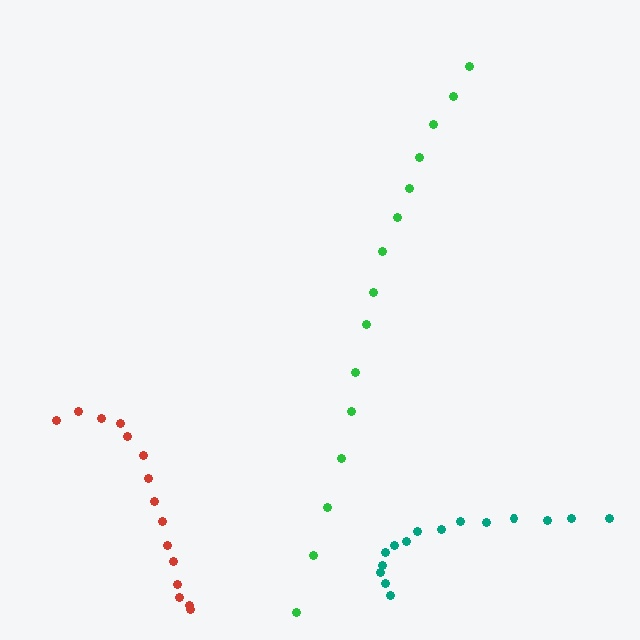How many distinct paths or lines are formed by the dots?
There are 3 distinct paths.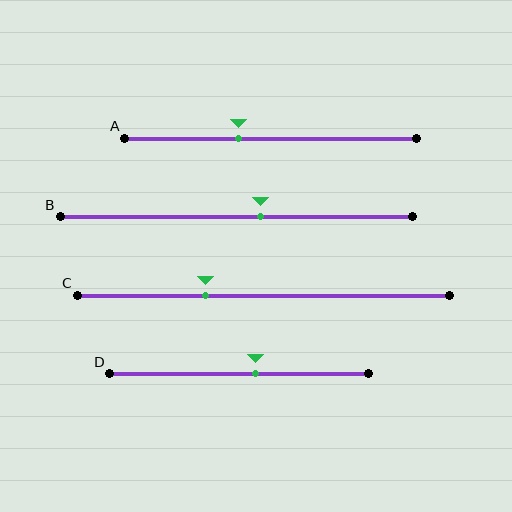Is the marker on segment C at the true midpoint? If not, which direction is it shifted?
No, the marker on segment C is shifted to the left by about 16% of the segment length.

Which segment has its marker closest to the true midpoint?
Segment D has its marker closest to the true midpoint.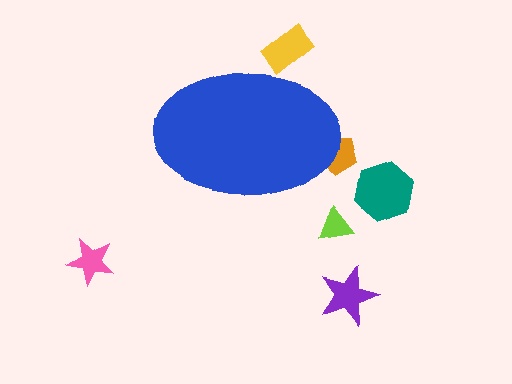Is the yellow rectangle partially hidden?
Yes, the yellow rectangle is partially hidden behind the blue ellipse.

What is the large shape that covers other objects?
A blue ellipse.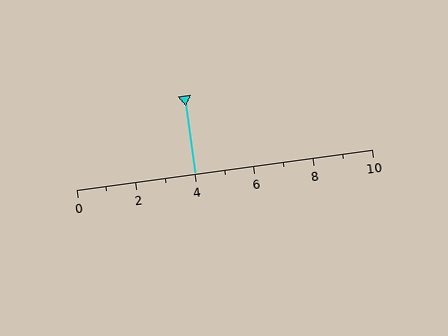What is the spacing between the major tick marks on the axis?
The major ticks are spaced 2 apart.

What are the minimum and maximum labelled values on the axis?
The axis runs from 0 to 10.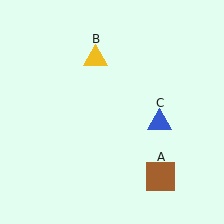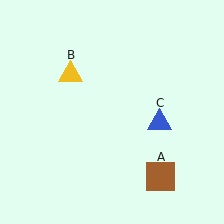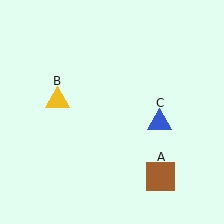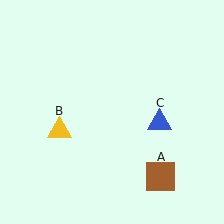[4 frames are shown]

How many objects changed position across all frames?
1 object changed position: yellow triangle (object B).